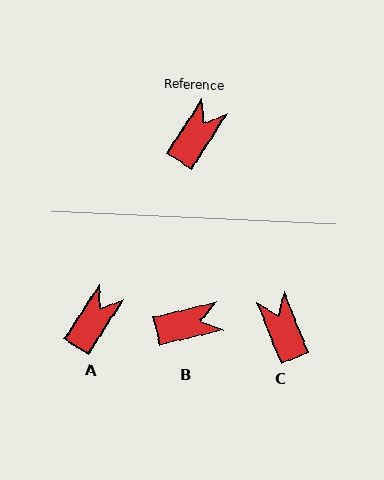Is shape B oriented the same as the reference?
No, it is off by about 44 degrees.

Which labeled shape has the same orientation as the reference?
A.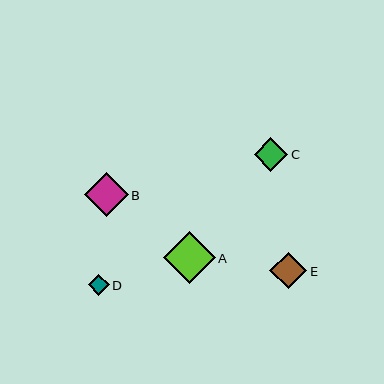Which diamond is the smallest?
Diamond D is the smallest with a size of approximately 21 pixels.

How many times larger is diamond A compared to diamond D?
Diamond A is approximately 2.5 times the size of diamond D.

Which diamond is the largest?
Diamond A is the largest with a size of approximately 52 pixels.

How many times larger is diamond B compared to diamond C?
Diamond B is approximately 1.3 times the size of diamond C.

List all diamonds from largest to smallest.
From largest to smallest: A, B, E, C, D.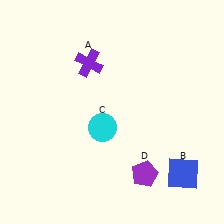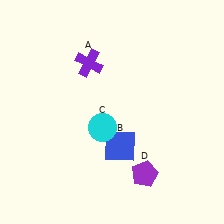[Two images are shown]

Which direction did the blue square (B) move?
The blue square (B) moved left.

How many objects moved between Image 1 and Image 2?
1 object moved between the two images.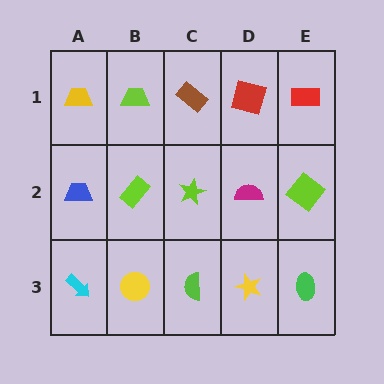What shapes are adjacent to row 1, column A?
A blue trapezoid (row 2, column A), a lime trapezoid (row 1, column B).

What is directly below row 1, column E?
A lime diamond.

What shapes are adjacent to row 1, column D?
A magenta semicircle (row 2, column D), a brown rectangle (row 1, column C), a red rectangle (row 1, column E).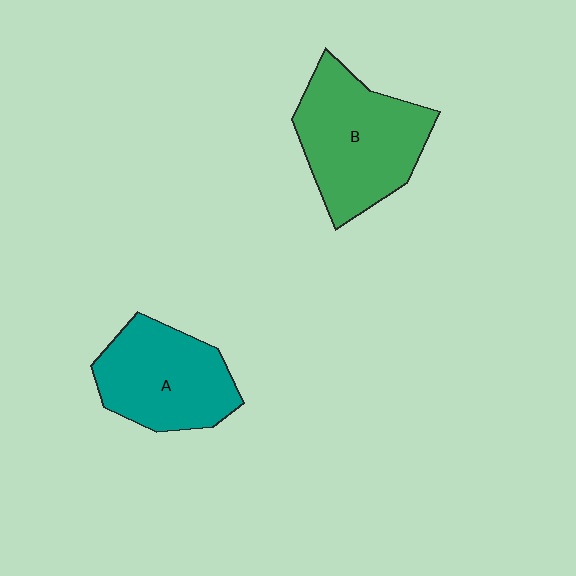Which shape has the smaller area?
Shape A (teal).